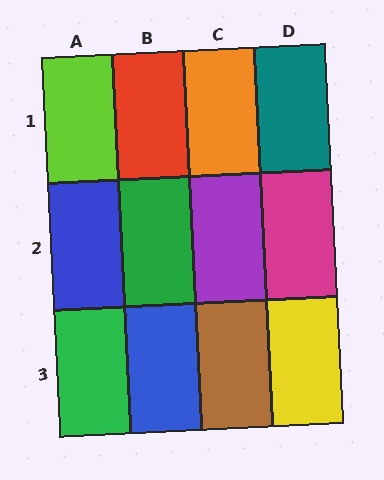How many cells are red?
1 cell is red.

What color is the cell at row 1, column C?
Orange.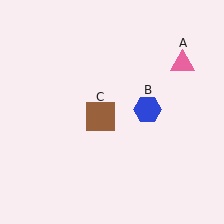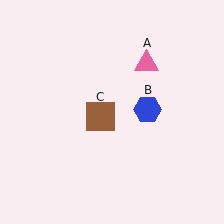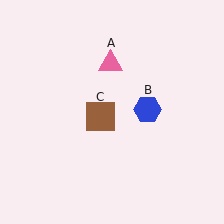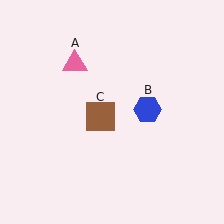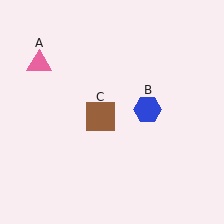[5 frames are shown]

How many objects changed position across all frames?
1 object changed position: pink triangle (object A).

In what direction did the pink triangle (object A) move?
The pink triangle (object A) moved left.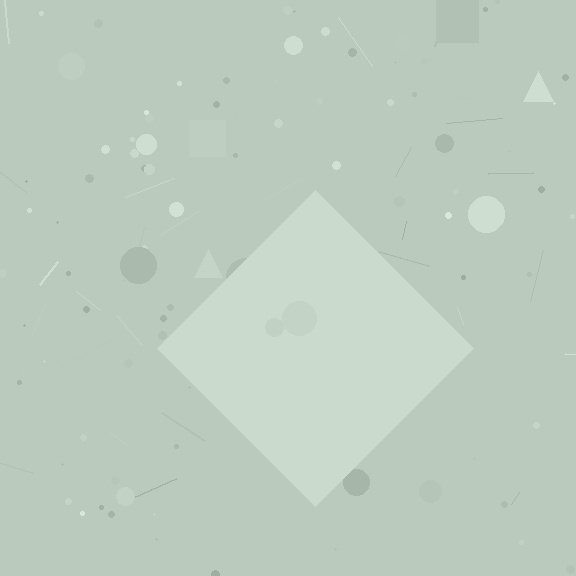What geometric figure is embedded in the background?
A diamond is embedded in the background.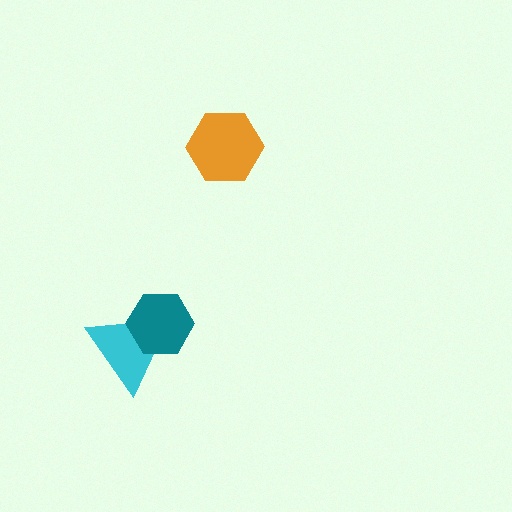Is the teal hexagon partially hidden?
No, no other shape covers it.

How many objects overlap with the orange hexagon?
0 objects overlap with the orange hexagon.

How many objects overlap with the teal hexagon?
1 object overlaps with the teal hexagon.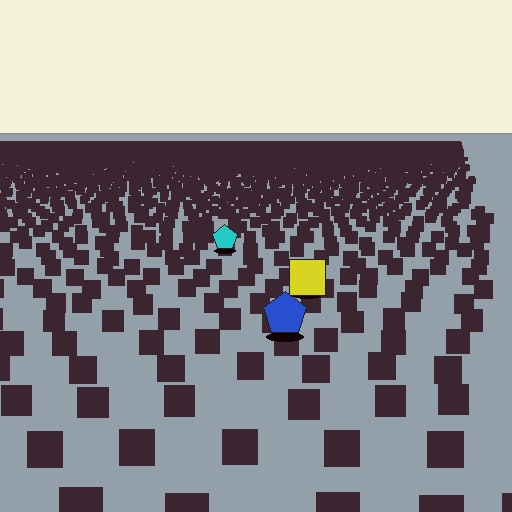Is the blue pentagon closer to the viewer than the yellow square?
Yes. The blue pentagon is closer — you can tell from the texture gradient: the ground texture is coarser near it.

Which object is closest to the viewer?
The blue pentagon is closest. The texture marks near it are larger and more spread out.